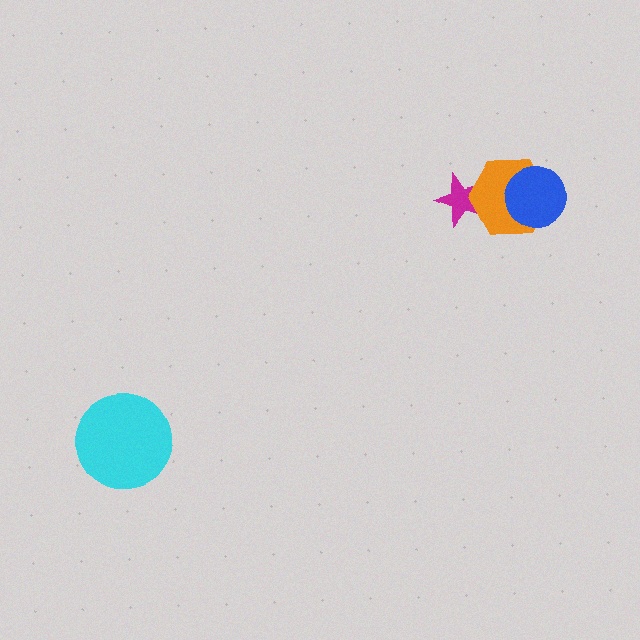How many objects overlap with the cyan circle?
0 objects overlap with the cyan circle.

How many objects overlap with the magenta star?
1 object overlaps with the magenta star.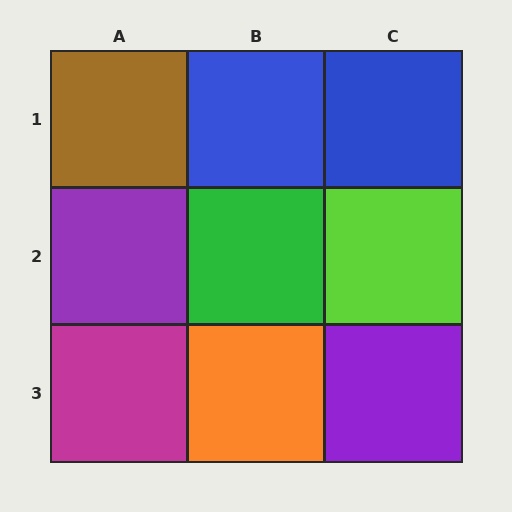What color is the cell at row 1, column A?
Brown.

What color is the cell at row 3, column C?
Purple.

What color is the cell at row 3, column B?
Orange.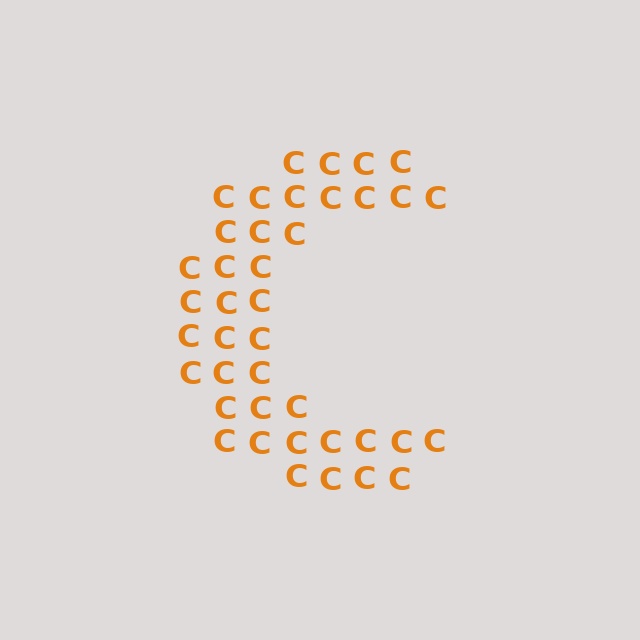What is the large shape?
The large shape is the letter C.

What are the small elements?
The small elements are letter C's.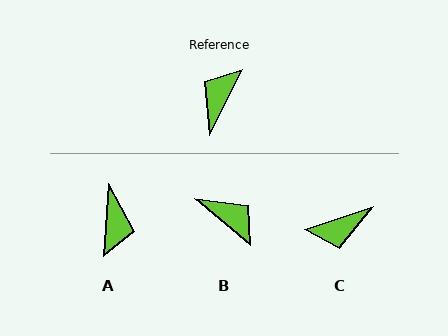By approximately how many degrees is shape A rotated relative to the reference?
Approximately 158 degrees clockwise.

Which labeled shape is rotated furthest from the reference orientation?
A, about 158 degrees away.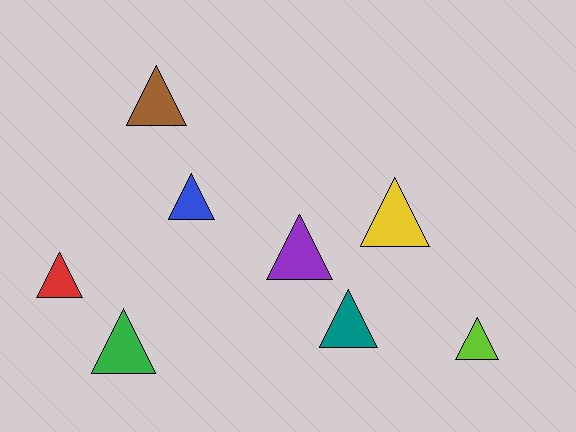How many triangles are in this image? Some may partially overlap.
There are 8 triangles.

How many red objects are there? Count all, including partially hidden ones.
There is 1 red object.